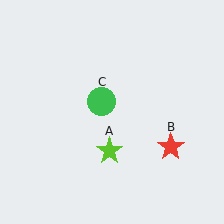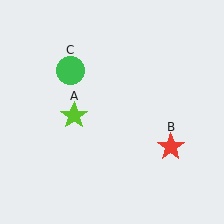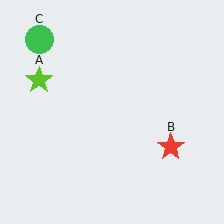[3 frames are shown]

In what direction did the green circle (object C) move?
The green circle (object C) moved up and to the left.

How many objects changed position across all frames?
2 objects changed position: lime star (object A), green circle (object C).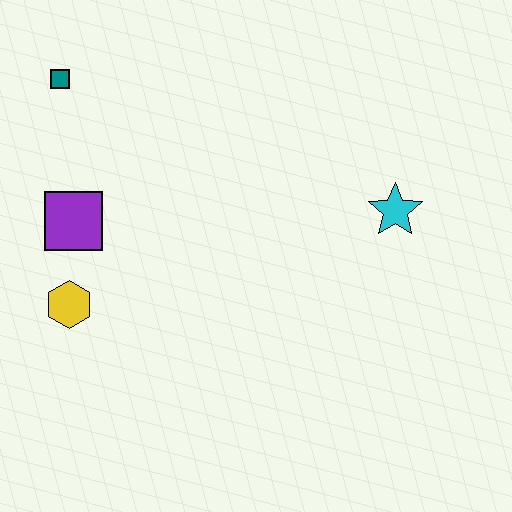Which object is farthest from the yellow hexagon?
The cyan star is farthest from the yellow hexagon.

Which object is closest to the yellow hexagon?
The purple square is closest to the yellow hexagon.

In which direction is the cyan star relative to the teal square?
The cyan star is to the right of the teal square.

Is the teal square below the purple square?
No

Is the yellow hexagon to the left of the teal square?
No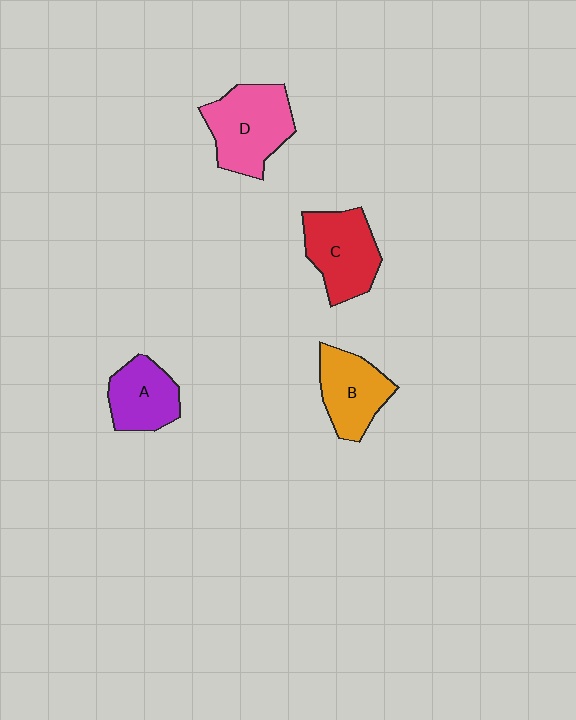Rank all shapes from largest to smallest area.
From largest to smallest: D (pink), C (red), B (orange), A (purple).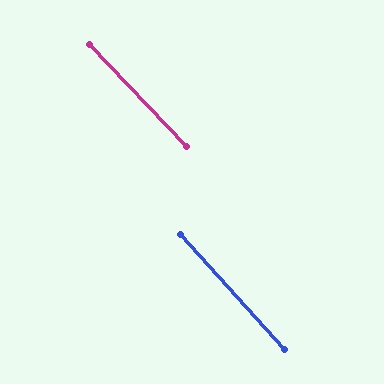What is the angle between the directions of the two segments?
Approximately 2 degrees.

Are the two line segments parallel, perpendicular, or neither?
Parallel — their directions differ by only 1.8°.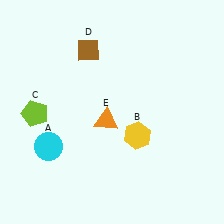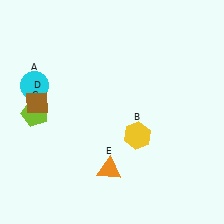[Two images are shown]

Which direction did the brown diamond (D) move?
The brown diamond (D) moved down.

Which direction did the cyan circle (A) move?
The cyan circle (A) moved up.